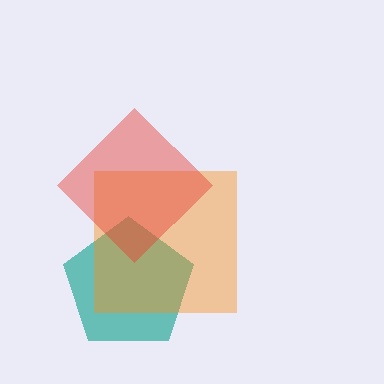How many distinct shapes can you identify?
There are 3 distinct shapes: a teal pentagon, an orange square, a red diamond.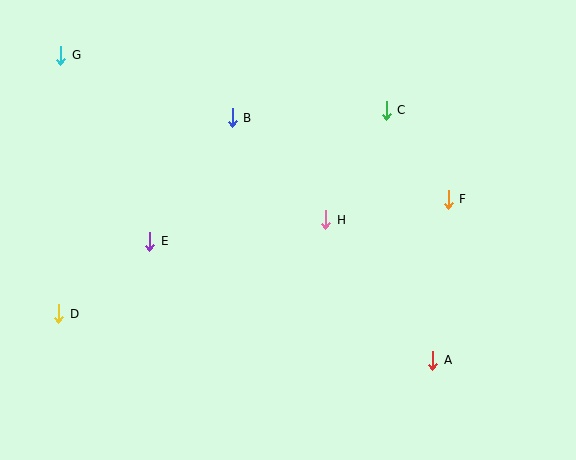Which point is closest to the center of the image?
Point H at (326, 220) is closest to the center.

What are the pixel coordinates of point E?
Point E is at (150, 241).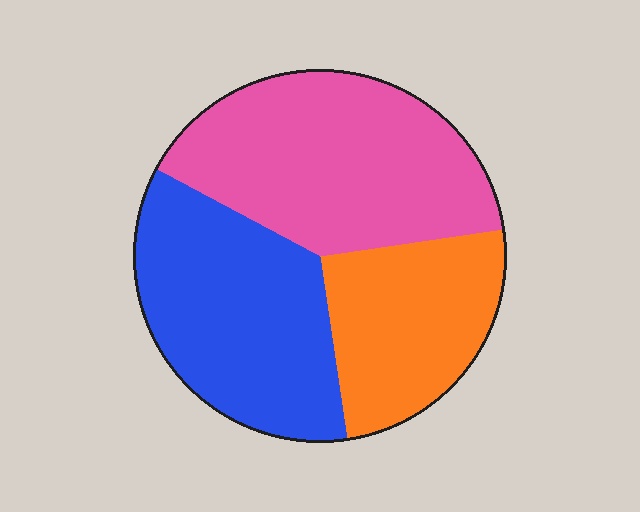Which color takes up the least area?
Orange, at roughly 25%.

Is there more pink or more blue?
Pink.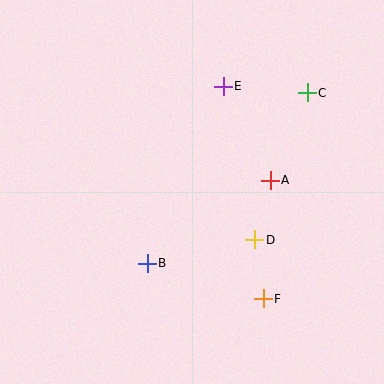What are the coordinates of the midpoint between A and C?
The midpoint between A and C is at (289, 136).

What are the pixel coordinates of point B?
Point B is at (147, 263).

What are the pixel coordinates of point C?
Point C is at (307, 93).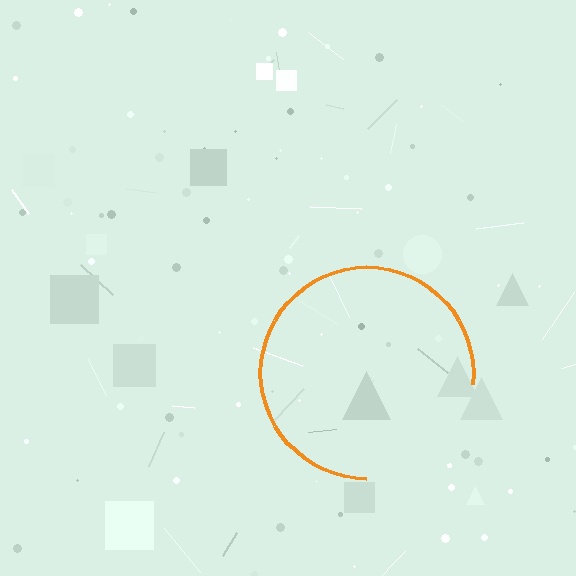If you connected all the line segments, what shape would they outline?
They would outline a circle.